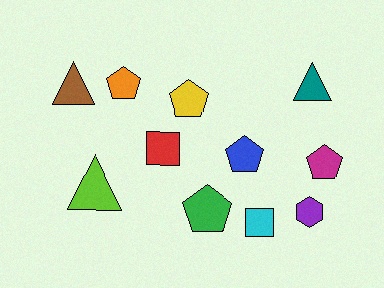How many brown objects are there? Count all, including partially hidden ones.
There is 1 brown object.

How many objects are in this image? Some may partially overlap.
There are 11 objects.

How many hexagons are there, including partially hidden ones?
There is 1 hexagon.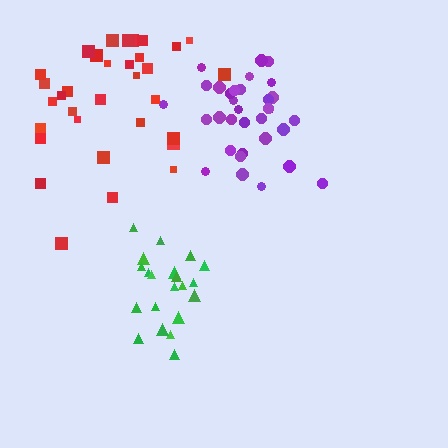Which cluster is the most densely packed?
Purple.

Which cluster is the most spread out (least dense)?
Red.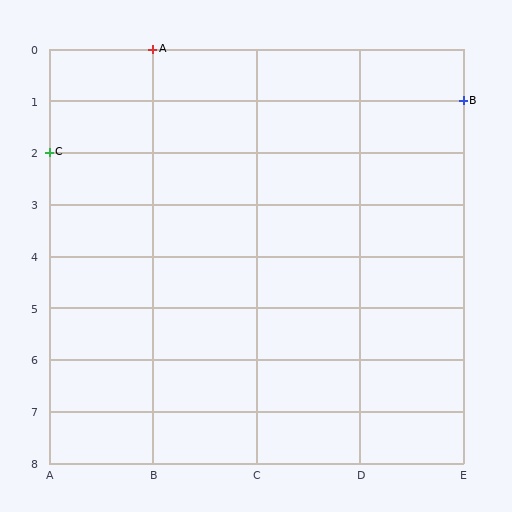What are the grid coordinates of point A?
Point A is at grid coordinates (B, 0).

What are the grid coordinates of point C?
Point C is at grid coordinates (A, 2).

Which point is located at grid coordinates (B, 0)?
Point A is at (B, 0).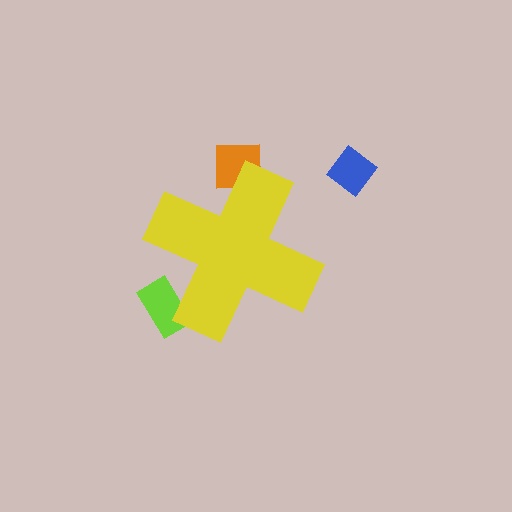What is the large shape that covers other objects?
A yellow cross.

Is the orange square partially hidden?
Yes, the orange square is partially hidden behind the yellow cross.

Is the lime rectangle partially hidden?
Yes, the lime rectangle is partially hidden behind the yellow cross.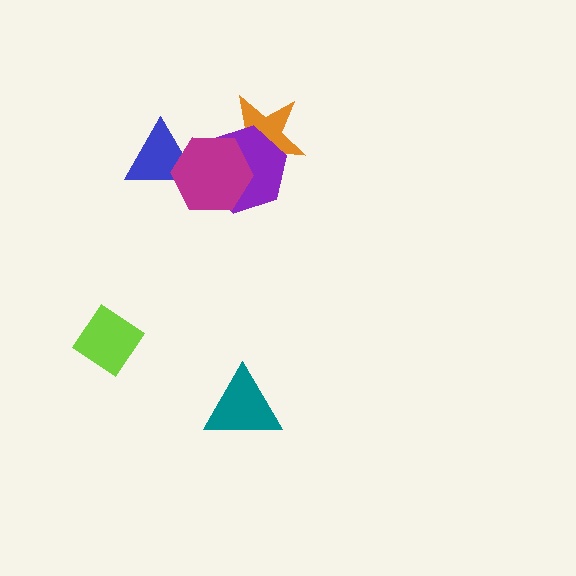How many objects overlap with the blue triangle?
1 object overlaps with the blue triangle.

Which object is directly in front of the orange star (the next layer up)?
The purple hexagon is directly in front of the orange star.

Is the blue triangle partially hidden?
Yes, it is partially covered by another shape.